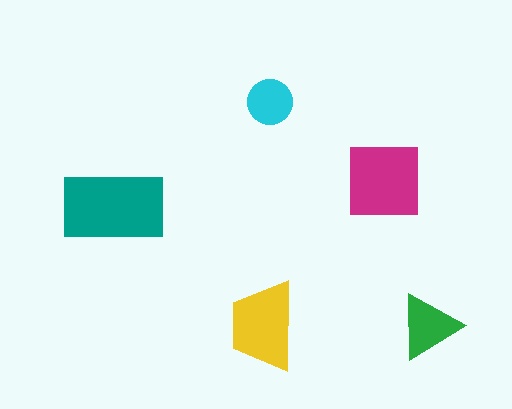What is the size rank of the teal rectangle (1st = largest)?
1st.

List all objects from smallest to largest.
The cyan circle, the green triangle, the yellow trapezoid, the magenta square, the teal rectangle.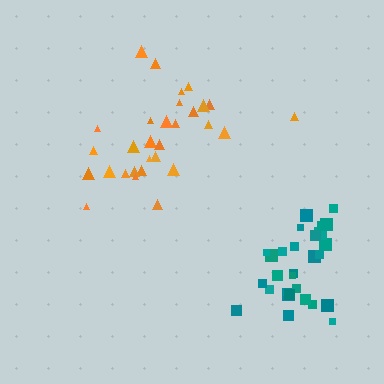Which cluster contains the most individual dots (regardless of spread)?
Orange (30).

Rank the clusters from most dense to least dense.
teal, orange.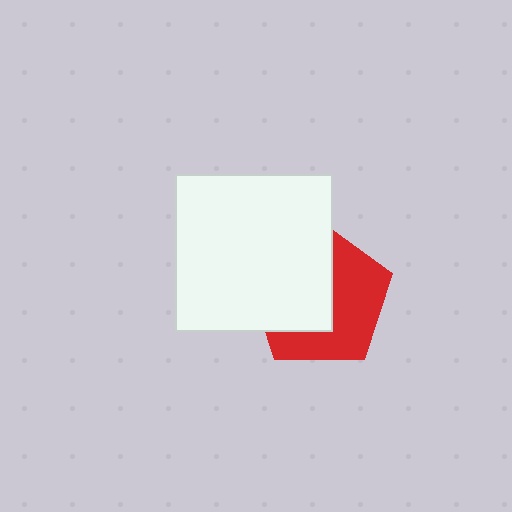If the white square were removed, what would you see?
You would see the complete red pentagon.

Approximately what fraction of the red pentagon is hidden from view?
Roughly 51% of the red pentagon is hidden behind the white square.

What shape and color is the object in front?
The object in front is a white square.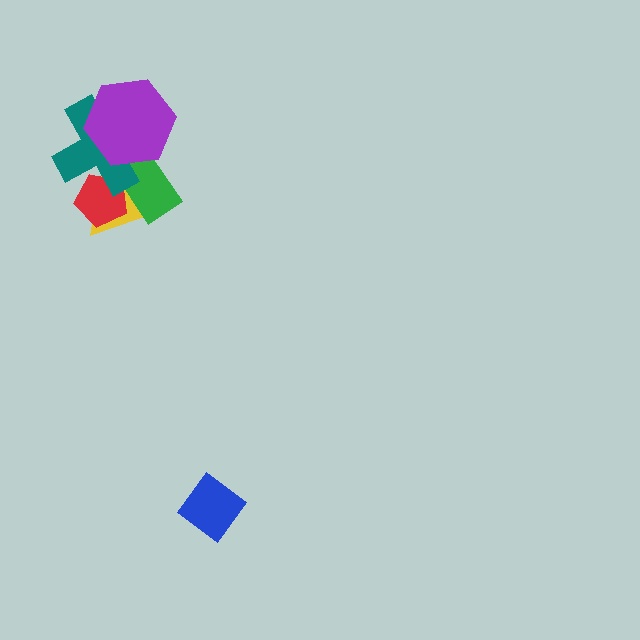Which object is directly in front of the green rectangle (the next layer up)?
The teal cross is directly in front of the green rectangle.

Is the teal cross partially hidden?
Yes, it is partially covered by another shape.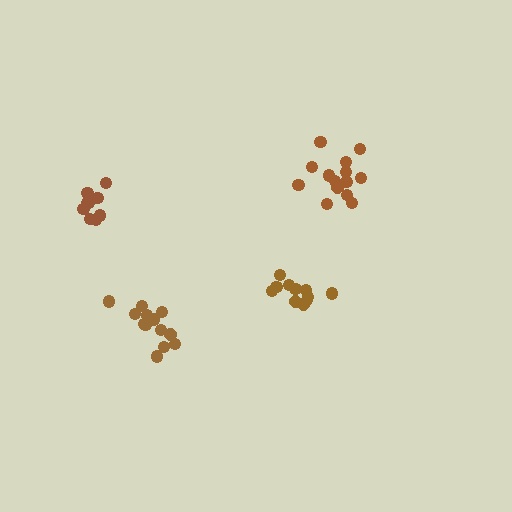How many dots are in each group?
Group 1: 14 dots, Group 2: 11 dots, Group 3: 13 dots, Group 4: 9 dots (47 total).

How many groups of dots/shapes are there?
There are 4 groups.